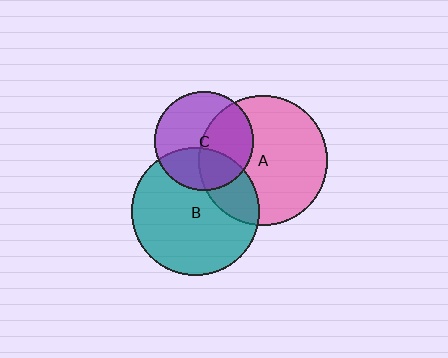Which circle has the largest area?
Circle A (pink).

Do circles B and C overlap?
Yes.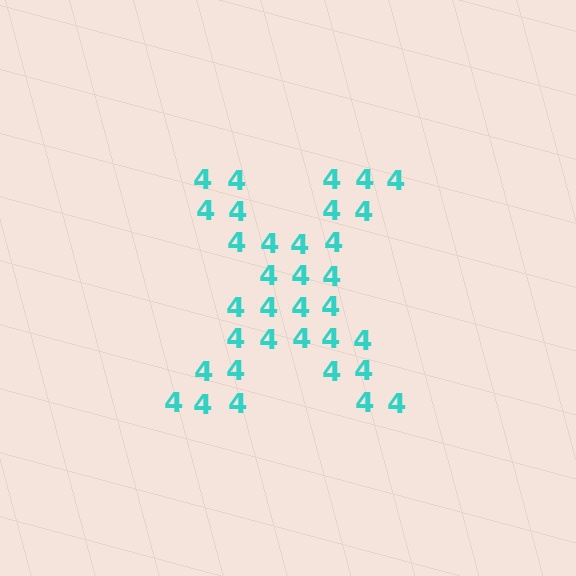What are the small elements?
The small elements are digit 4's.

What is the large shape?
The large shape is the letter X.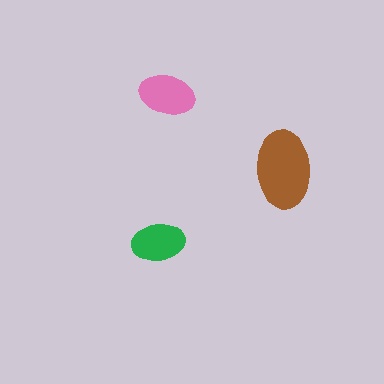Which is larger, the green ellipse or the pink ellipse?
The pink one.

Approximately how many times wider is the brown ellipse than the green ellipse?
About 1.5 times wider.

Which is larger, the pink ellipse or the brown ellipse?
The brown one.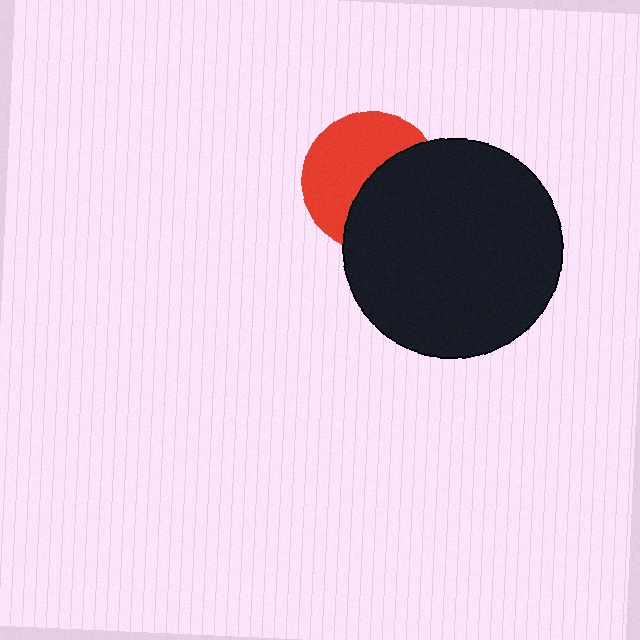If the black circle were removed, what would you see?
You would see the complete red circle.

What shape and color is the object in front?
The object in front is a black circle.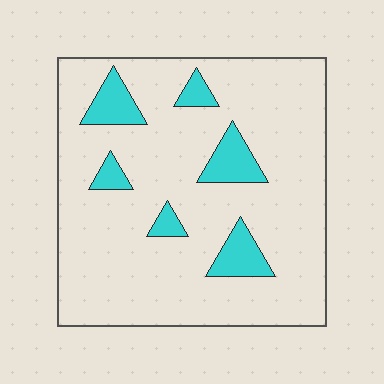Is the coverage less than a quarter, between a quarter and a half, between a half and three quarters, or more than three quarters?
Less than a quarter.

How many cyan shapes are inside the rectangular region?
6.